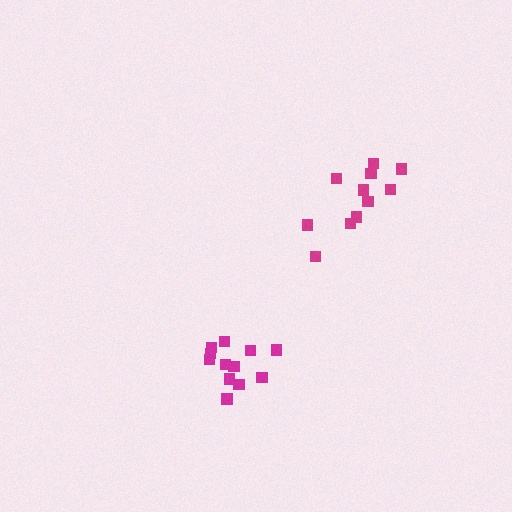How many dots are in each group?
Group 1: 11 dots, Group 2: 12 dots (23 total).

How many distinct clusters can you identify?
There are 2 distinct clusters.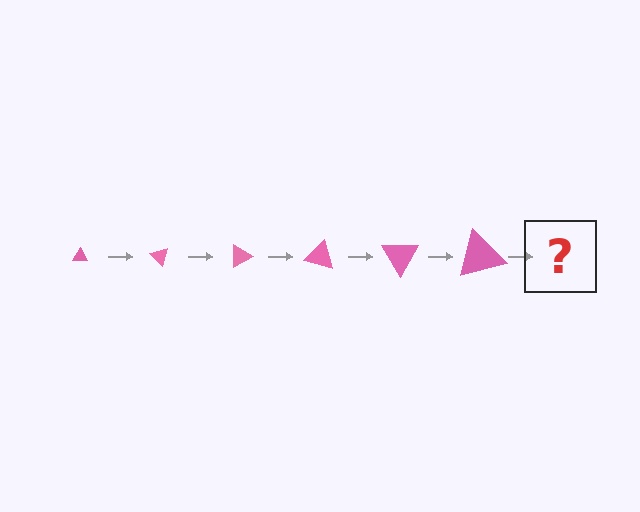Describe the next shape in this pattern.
It should be a triangle, larger than the previous one and rotated 270 degrees from the start.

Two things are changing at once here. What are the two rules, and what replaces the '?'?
The two rules are that the triangle grows larger each step and it rotates 45 degrees each step. The '?' should be a triangle, larger than the previous one and rotated 270 degrees from the start.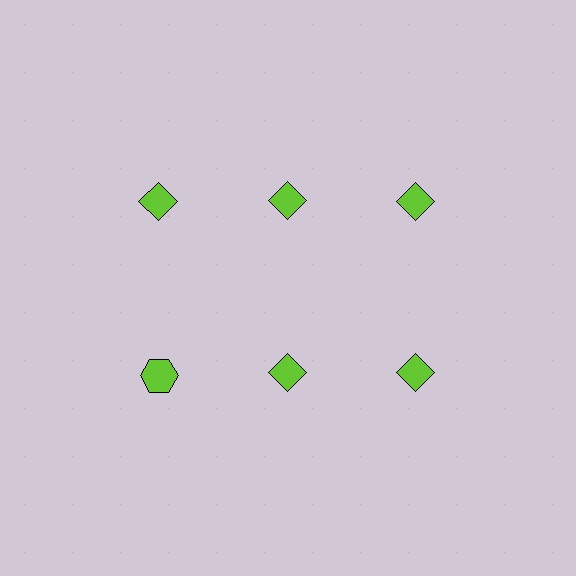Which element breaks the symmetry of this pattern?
The lime hexagon in the second row, leftmost column breaks the symmetry. All other shapes are lime diamonds.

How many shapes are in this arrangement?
There are 6 shapes arranged in a grid pattern.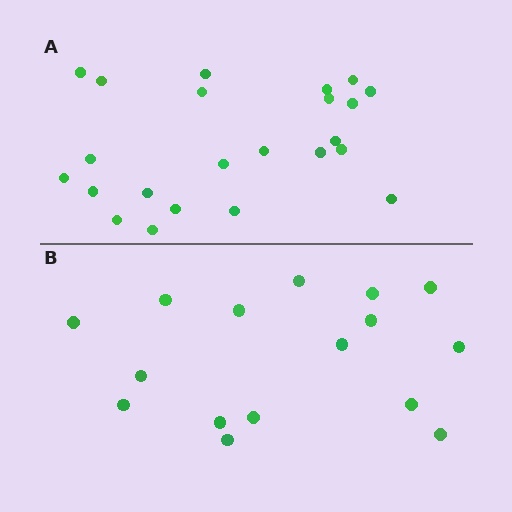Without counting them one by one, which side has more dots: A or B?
Region A (the top region) has more dots.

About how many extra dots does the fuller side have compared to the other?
Region A has roughly 8 or so more dots than region B.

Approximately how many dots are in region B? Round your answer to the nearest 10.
About 20 dots. (The exact count is 16, which rounds to 20.)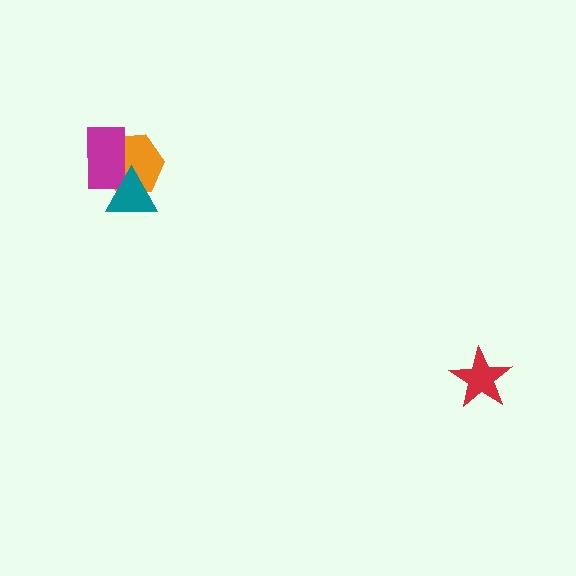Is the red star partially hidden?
No, no other shape covers it.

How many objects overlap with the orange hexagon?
2 objects overlap with the orange hexagon.